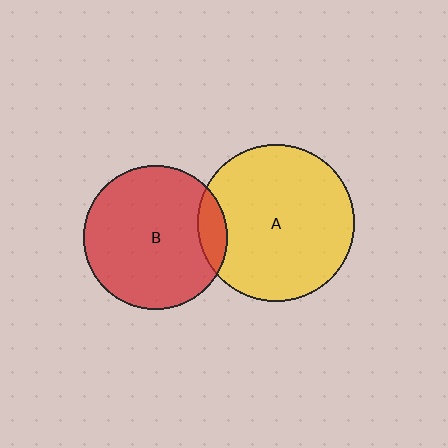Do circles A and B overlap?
Yes.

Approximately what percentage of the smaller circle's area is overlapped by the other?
Approximately 10%.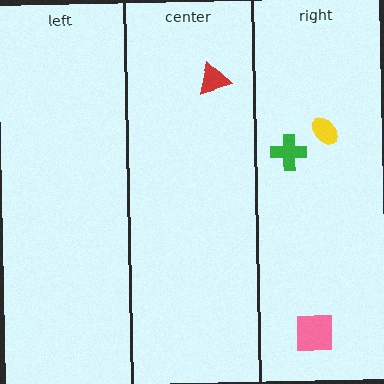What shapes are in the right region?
The yellow ellipse, the green cross, the pink square.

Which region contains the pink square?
The right region.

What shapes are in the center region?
The red triangle.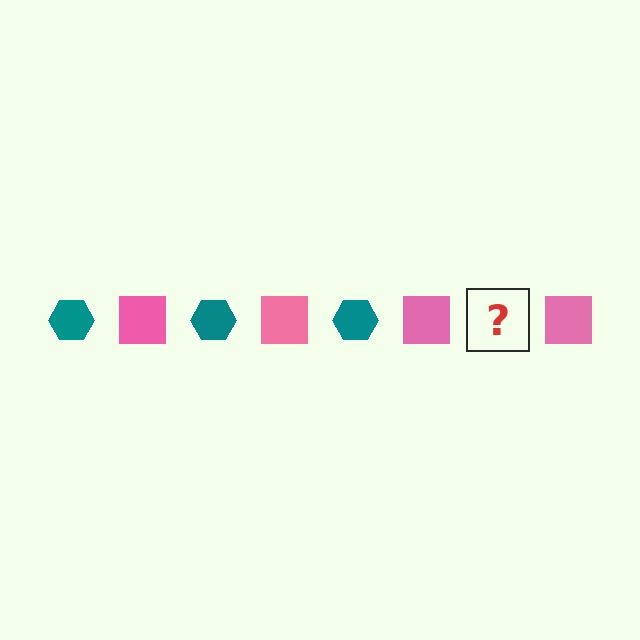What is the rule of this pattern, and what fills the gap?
The rule is that the pattern alternates between teal hexagon and pink square. The gap should be filled with a teal hexagon.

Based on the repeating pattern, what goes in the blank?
The blank should be a teal hexagon.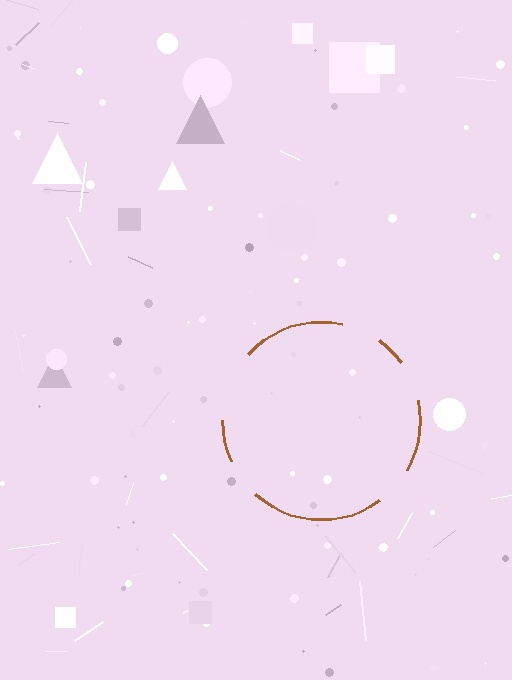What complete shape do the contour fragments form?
The contour fragments form a circle.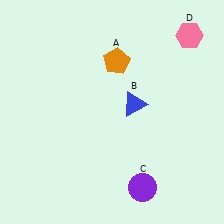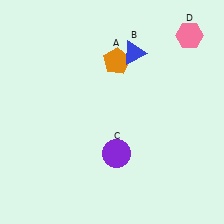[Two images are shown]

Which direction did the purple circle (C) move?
The purple circle (C) moved up.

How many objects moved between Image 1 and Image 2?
2 objects moved between the two images.